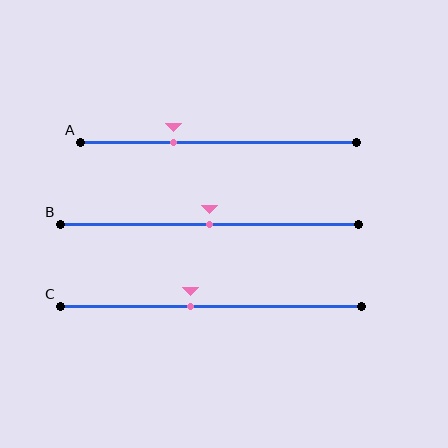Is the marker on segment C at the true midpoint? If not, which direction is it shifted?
No, the marker on segment C is shifted to the left by about 7% of the segment length.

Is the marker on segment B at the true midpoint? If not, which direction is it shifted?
Yes, the marker on segment B is at the true midpoint.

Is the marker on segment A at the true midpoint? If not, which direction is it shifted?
No, the marker on segment A is shifted to the left by about 16% of the segment length.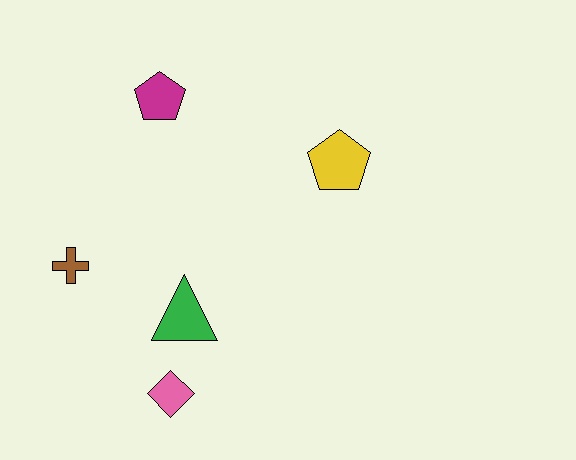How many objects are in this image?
There are 5 objects.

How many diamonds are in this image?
There is 1 diamond.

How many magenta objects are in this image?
There is 1 magenta object.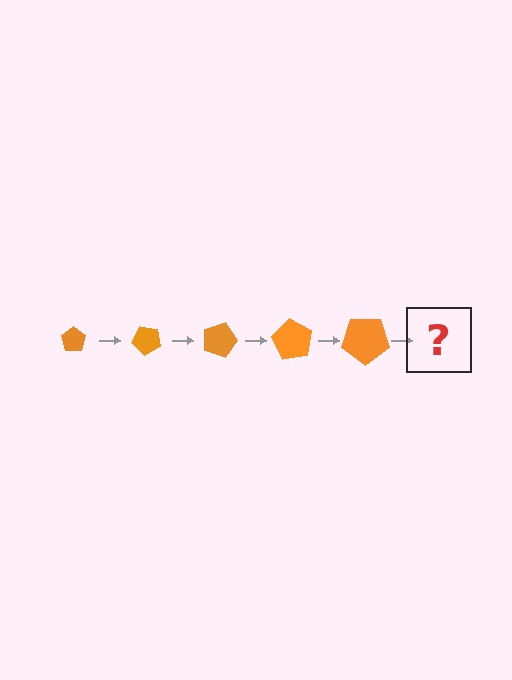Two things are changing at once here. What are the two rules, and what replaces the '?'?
The two rules are that the pentagon grows larger each step and it rotates 45 degrees each step. The '?' should be a pentagon, larger than the previous one and rotated 225 degrees from the start.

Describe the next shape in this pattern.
It should be a pentagon, larger than the previous one and rotated 225 degrees from the start.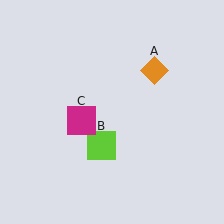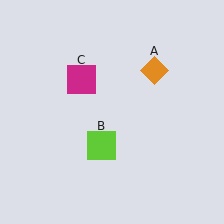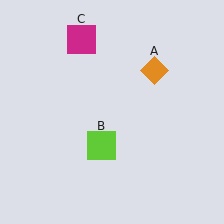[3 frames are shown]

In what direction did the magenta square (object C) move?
The magenta square (object C) moved up.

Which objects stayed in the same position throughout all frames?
Orange diamond (object A) and lime square (object B) remained stationary.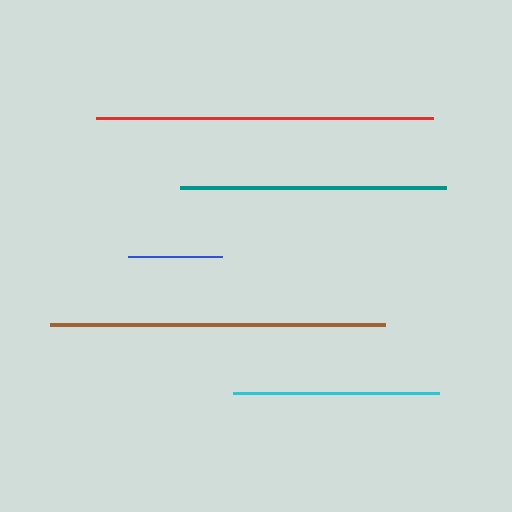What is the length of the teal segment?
The teal segment is approximately 266 pixels long.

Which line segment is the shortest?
The blue line is the shortest at approximately 93 pixels.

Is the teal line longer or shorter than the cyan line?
The teal line is longer than the cyan line.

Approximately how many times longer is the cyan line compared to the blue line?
The cyan line is approximately 2.2 times the length of the blue line.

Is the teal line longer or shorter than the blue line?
The teal line is longer than the blue line.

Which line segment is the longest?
The red line is the longest at approximately 338 pixels.